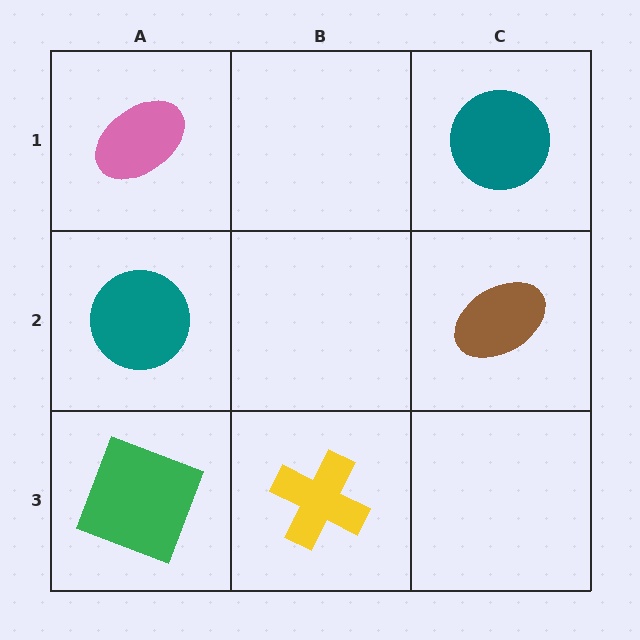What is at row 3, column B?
A yellow cross.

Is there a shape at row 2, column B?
No, that cell is empty.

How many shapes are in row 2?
2 shapes.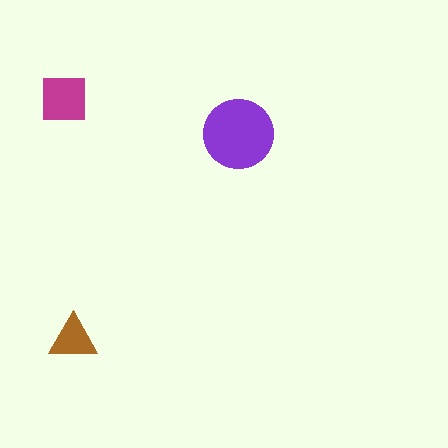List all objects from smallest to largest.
The brown triangle, the magenta square, the purple circle.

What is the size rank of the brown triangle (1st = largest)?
3rd.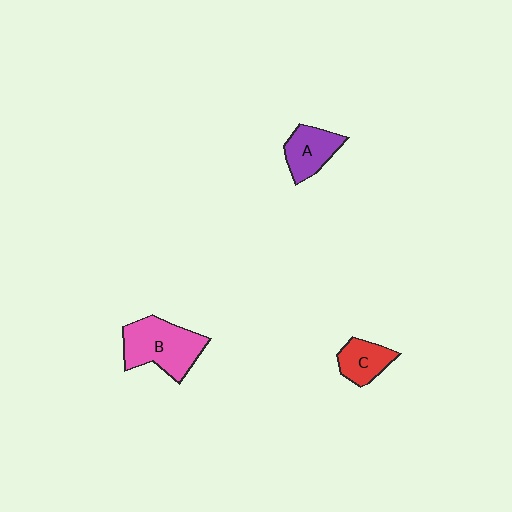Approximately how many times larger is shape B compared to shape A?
Approximately 1.6 times.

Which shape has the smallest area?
Shape C (red).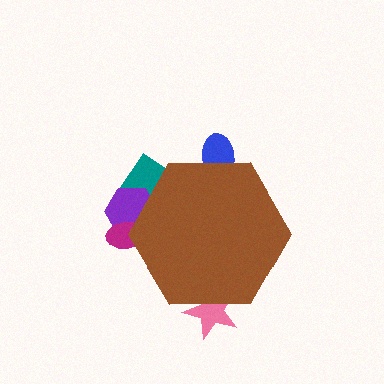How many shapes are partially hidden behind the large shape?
5 shapes are partially hidden.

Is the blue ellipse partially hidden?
Yes, the blue ellipse is partially hidden behind the brown hexagon.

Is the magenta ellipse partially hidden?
Yes, the magenta ellipse is partially hidden behind the brown hexagon.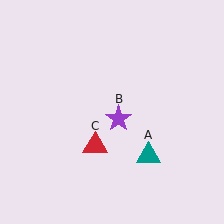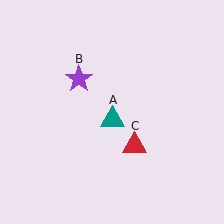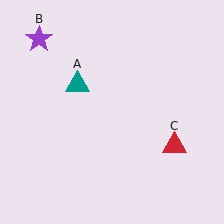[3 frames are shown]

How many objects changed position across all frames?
3 objects changed position: teal triangle (object A), purple star (object B), red triangle (object C).